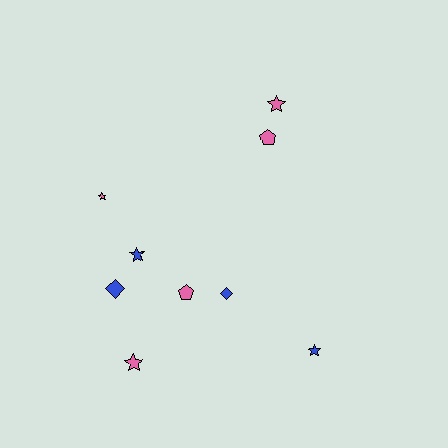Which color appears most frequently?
Pink, with 5 objects.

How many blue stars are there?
There are 2 blue stars.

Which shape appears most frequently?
Star, with 5 objects.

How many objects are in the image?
There are 9 objects.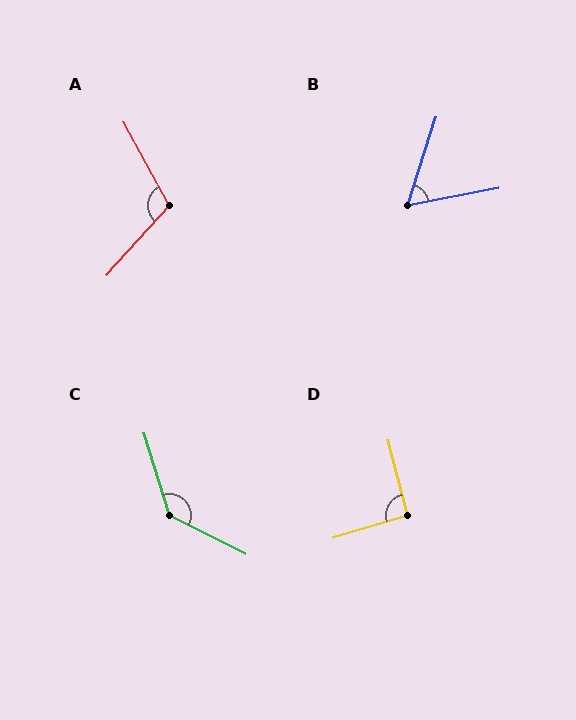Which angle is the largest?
C, at approximately 134 degrees.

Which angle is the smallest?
B, at approximately 61 degrees.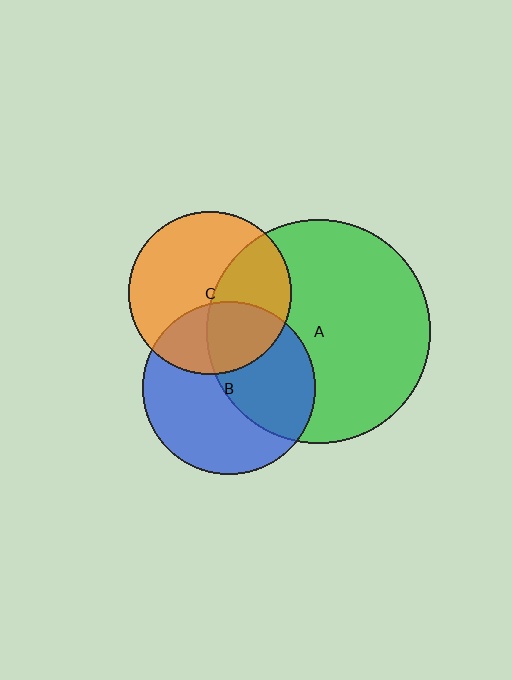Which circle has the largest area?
Circle A (green).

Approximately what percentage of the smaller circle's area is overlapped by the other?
Approximately 45%.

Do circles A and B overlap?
Yes.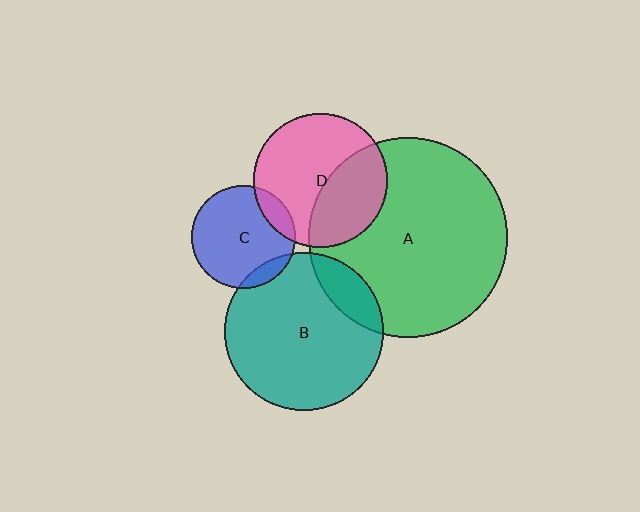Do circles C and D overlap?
Yes.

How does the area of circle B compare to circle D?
Approximately 1.4 times.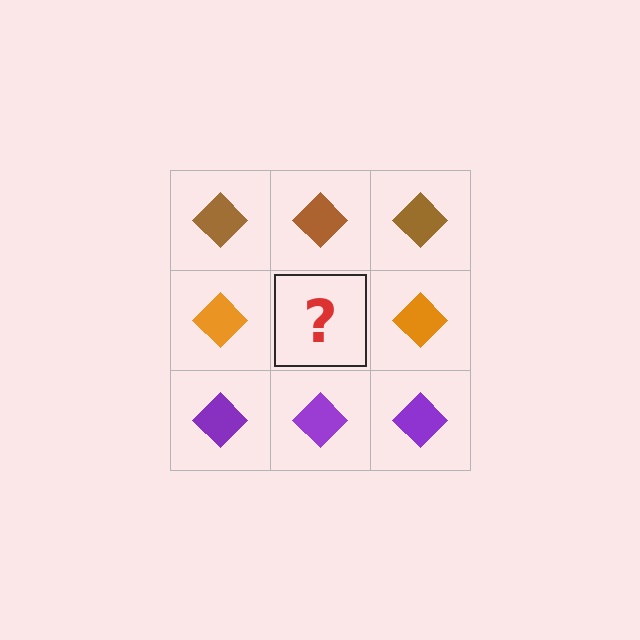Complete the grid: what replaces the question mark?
The question mark should be replaced with an orange diamond.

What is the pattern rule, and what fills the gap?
The rule is that each row has a consistent color. The gap should be filled with an orange diamond.